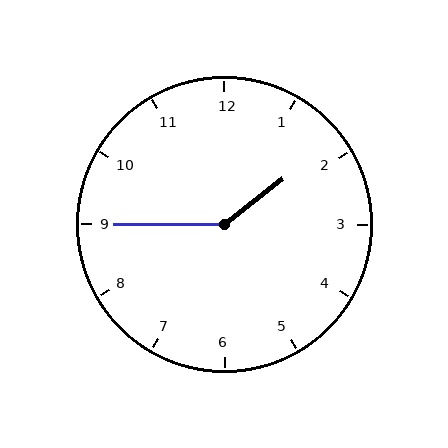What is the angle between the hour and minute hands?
Approximately 142 degrees.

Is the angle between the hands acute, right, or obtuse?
It is obtuse.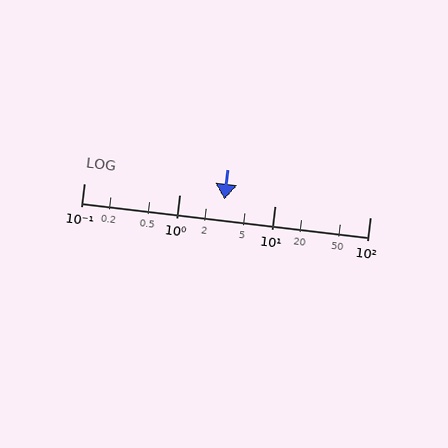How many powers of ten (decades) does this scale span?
The scale spans 3 decades, from 0.1 to 100.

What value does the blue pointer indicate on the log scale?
The pointer indicates approximately 3.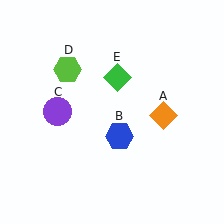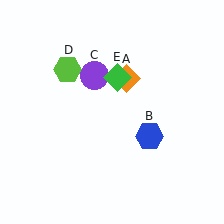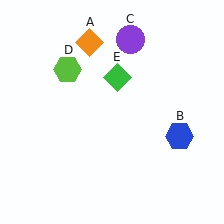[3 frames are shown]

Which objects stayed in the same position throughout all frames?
Lime hexagon (object D) and green diamond (object E) remained stationary.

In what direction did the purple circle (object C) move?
The purple circle (object C) moved up and to the right.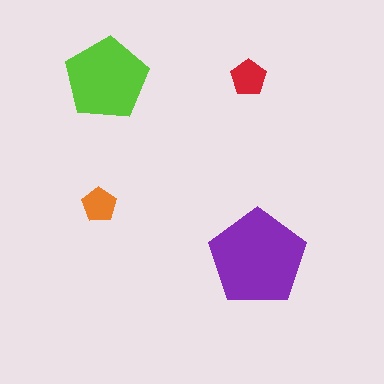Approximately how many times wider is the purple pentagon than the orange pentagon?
About 3 times wider.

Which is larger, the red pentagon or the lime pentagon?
The lime one.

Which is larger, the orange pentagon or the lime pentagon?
The lime one.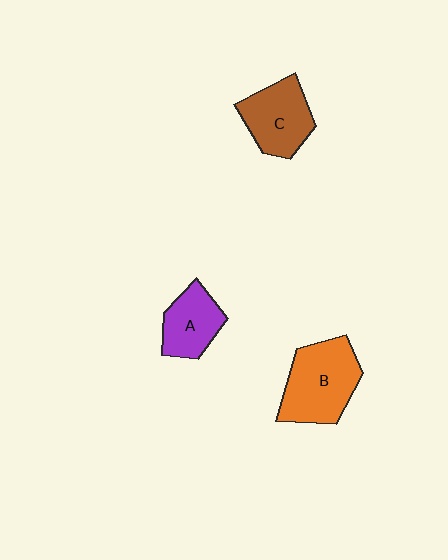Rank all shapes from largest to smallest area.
From largest to smallest: B (orange), C (brown), A (purple).